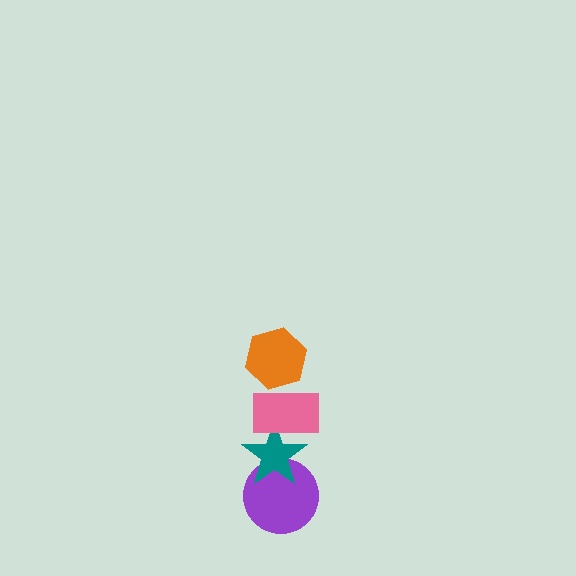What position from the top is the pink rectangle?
The pink rectangle is 2nd from the top.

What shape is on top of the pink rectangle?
The orange hexagon is on top of the pink rectangle.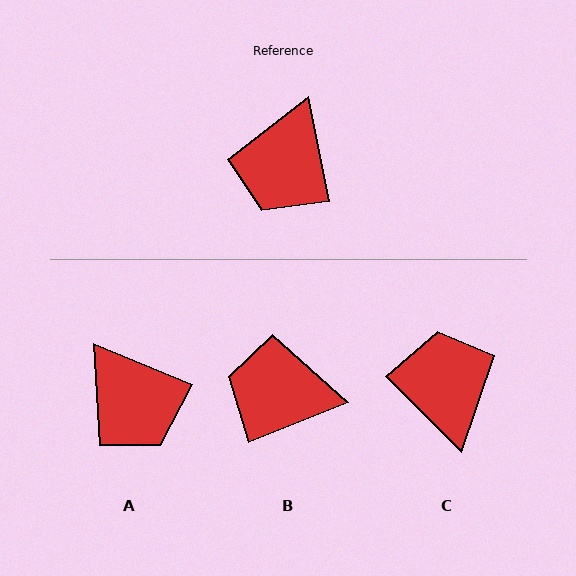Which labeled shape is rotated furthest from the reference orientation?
C, about 146 degrees away.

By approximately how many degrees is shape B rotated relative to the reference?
Approximately 80 degrees clockwise.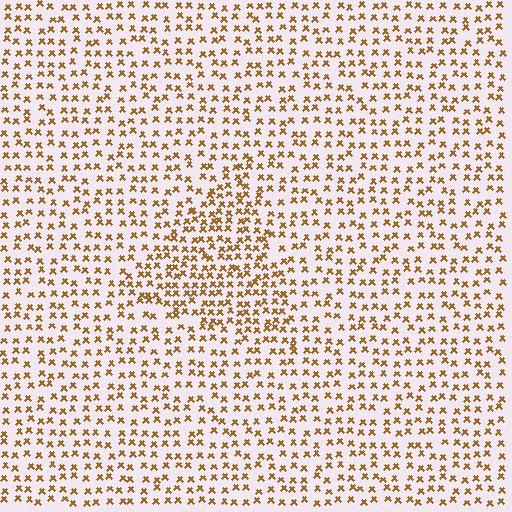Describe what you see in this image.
The image contains small brown elements arranged at two different densities. A triangle-shaped region is visible where the elements are more densely packed than the surrounding area.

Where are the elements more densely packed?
The elements are more densely packed inside the triangle boundary.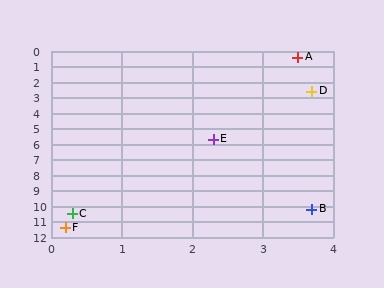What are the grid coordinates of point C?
Point C is at approximately (0.3, 10.5).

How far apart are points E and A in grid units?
Points E and A are about 5.4 grid units apart.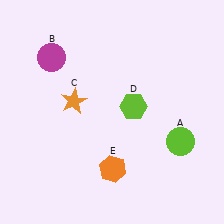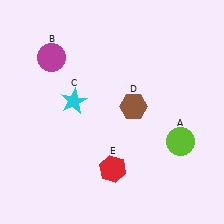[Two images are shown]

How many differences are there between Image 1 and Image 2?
There are 3 differences between the two images.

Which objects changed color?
C changed from orange to cyan. D changed from lime to brown. E changed from orange to red.